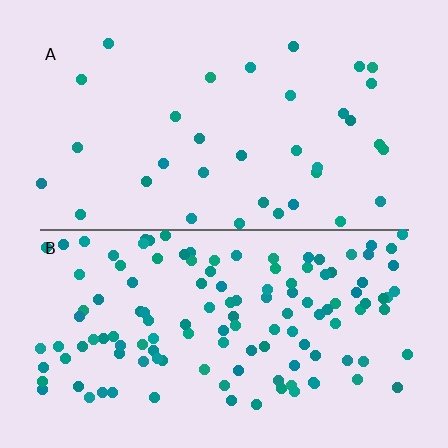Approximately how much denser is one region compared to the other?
Approximately 3.7× — region B over region A.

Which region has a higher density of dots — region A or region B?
B (the bottom).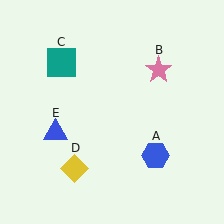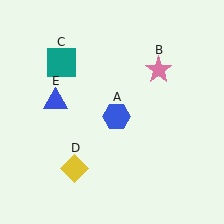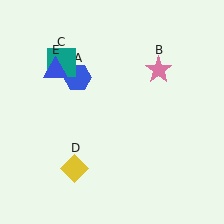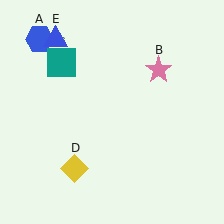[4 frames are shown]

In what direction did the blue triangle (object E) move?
The blue triangle (object E) moved up.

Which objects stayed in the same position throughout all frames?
Pink star (object B) and teal square (object C) and yellow diamond (object D) remained stationary.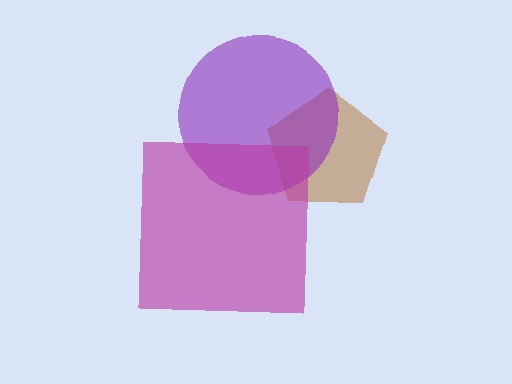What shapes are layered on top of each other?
The layered shapes are: a brown pentagon, a purple circle, a magenta square.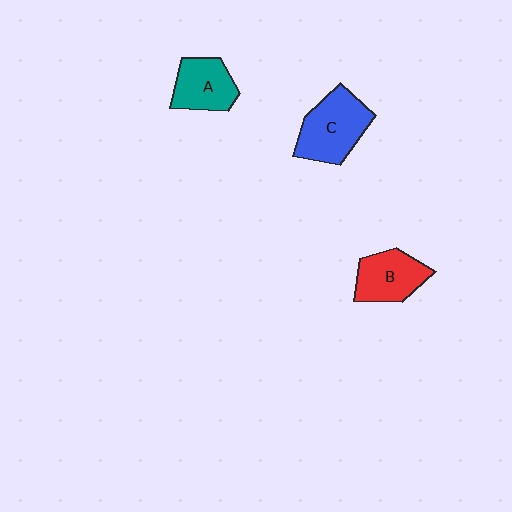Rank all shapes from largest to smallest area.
From largest to smallest: C (blue), B (red), A (teal).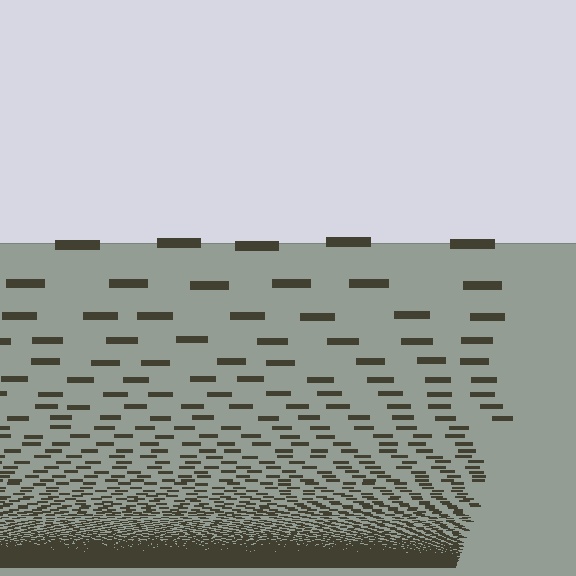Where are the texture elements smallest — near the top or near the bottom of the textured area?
Near the bottom.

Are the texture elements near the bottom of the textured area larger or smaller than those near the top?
Smaller. The gradient is inverted — elements near the bottom are smaller and denser.